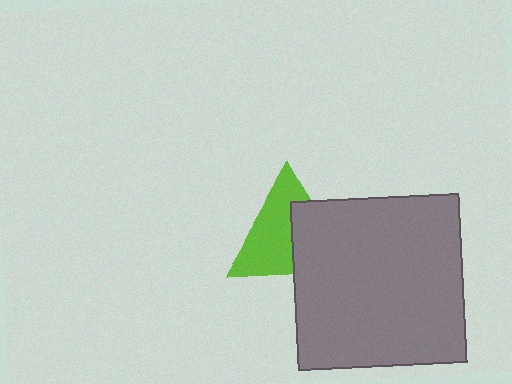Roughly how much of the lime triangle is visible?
About half of it is visible (roughly 59%).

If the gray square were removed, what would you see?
You would see the complete lime triangle.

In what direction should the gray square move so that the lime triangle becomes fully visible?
The gray square should move toward the lower-right. That is the shortest direction to clear the overlap and leave the lime triangle fully visible.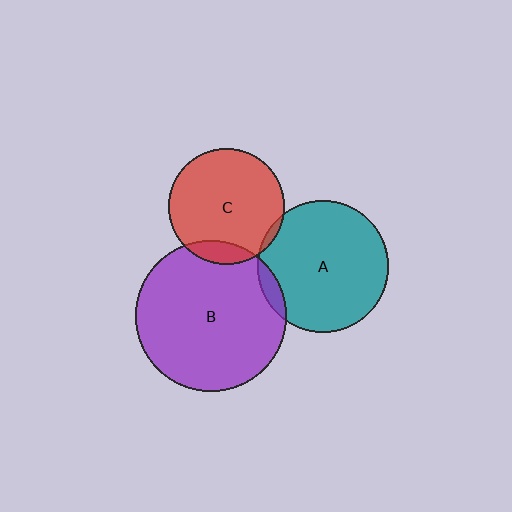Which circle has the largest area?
Circle B (purple).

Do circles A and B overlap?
Yes.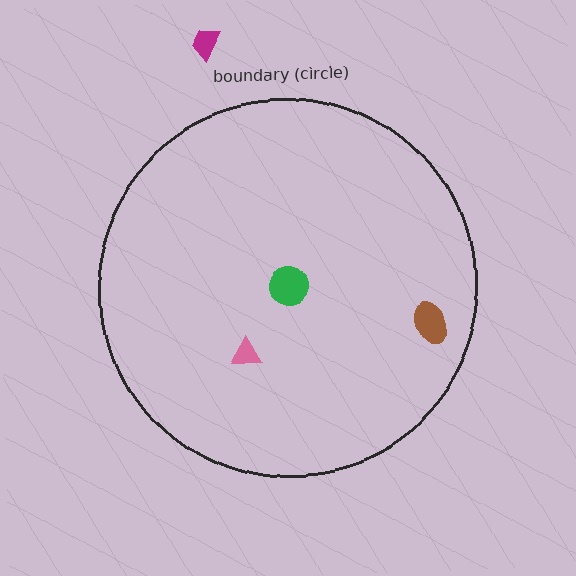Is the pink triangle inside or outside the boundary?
Inside.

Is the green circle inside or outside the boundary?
Inside.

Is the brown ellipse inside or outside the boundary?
Inside.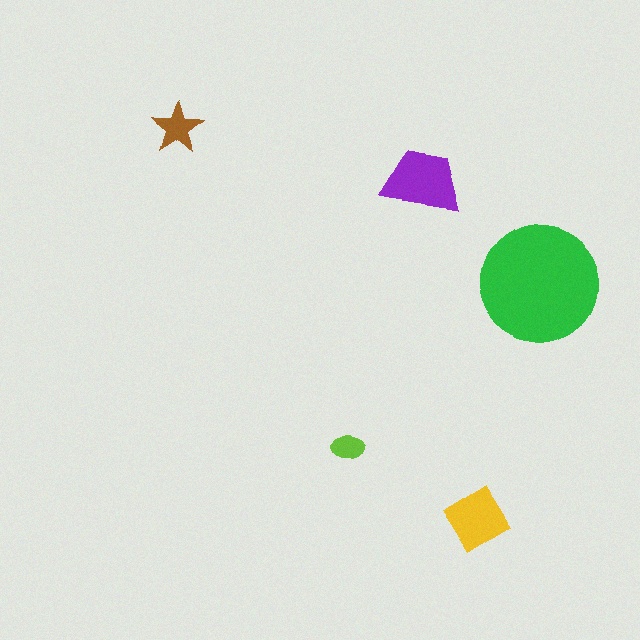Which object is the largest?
The green circle.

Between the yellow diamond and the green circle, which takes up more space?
The green circle.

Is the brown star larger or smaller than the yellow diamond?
Smaller.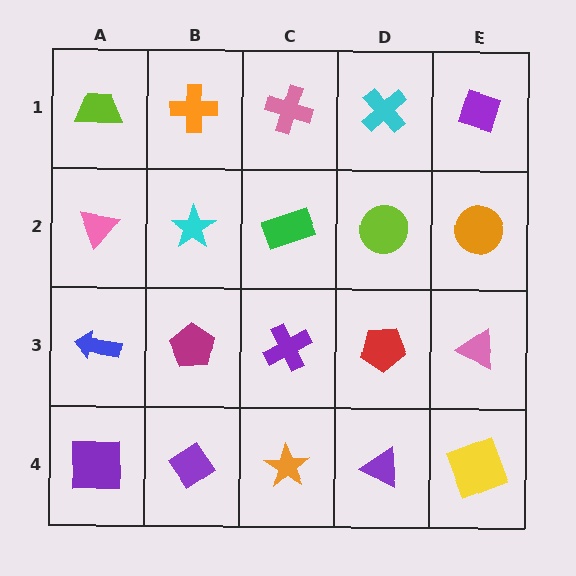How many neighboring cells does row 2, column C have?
4.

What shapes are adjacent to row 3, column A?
A pink triangle (row 2, column A), a purple square (row 4, column A), a magenta pentagon (row 3, column B).